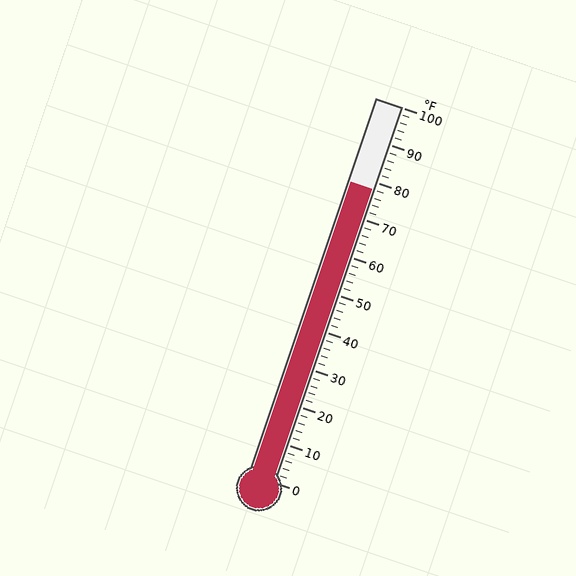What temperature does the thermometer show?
The thermometer shows approximately 78°F.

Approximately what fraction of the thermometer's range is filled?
The thermometer is filled to approximately 80% of its range.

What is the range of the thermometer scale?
The thermometer scale ranges from 0°F to 100°F.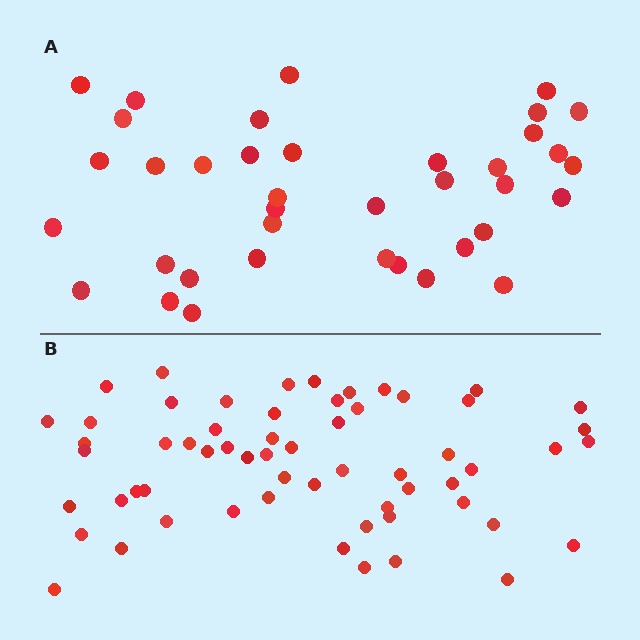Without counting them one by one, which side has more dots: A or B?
Region B (the bottom region) has more dots.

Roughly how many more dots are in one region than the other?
Region B has approximately 20 more dots than region A.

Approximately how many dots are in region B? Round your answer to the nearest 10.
About 60 dots.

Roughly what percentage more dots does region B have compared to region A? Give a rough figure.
About 60% more.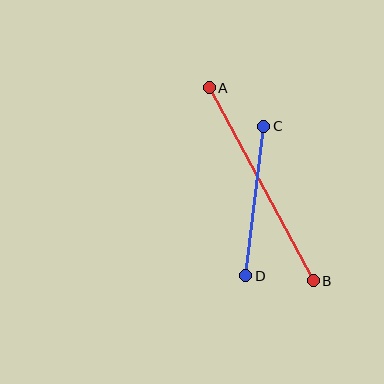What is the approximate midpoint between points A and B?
The midpoint is at approximately (261, 184) pixels.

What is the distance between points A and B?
The distance is approximately 220 pixels.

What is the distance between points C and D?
The distance is approximately 151 pixels.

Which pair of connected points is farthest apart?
Points A and B are farthest apart.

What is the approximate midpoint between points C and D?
The midpoint is at approximately (255, 201) pixels.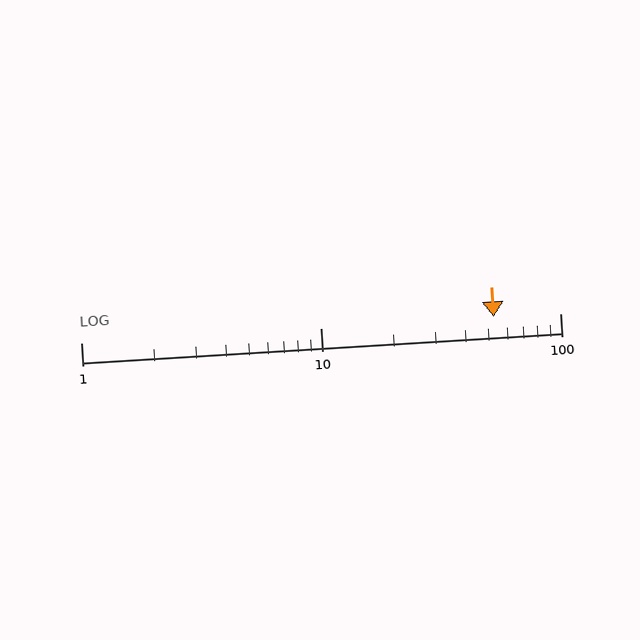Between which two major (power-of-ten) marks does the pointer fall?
The pointer is between 10 and 100.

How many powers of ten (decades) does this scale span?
The scale spans 2 decades, from 1 to 100.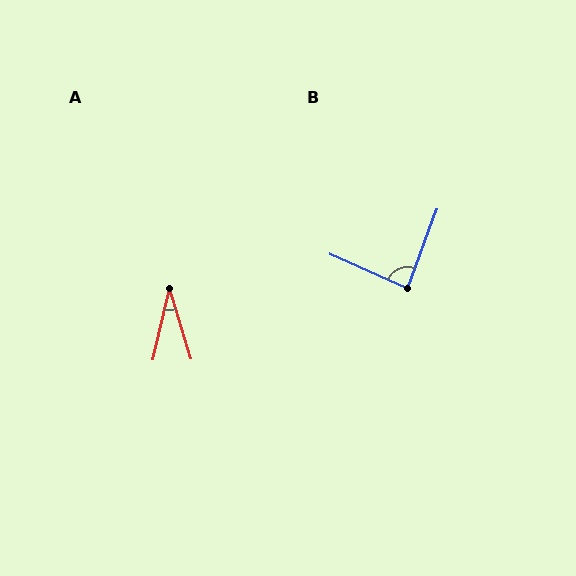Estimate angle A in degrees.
Approximately 31 degrees.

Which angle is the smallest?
A, at approximately 31 degrees.